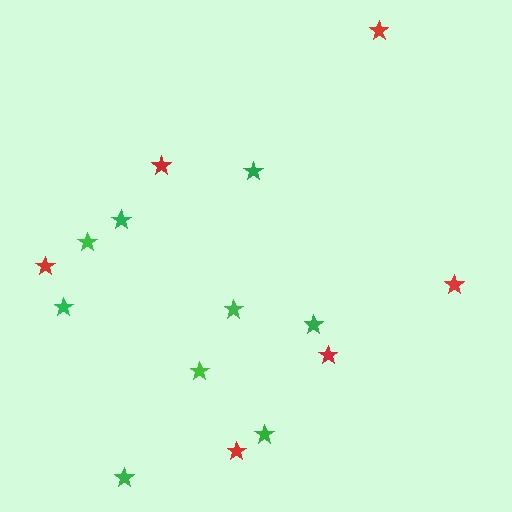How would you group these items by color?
There are 2 groups: one group of red stars (6) and one group of green stars (9).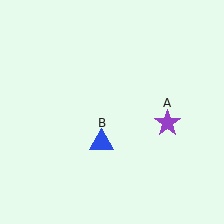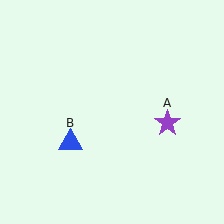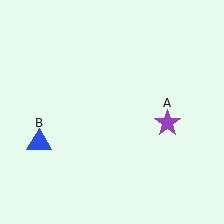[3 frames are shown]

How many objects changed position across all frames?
1 object changed position: blue triangle (object B).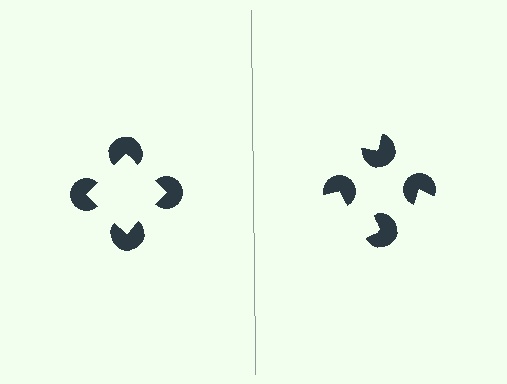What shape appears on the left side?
An illusory square.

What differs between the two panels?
The pac-man discs are positioned identically on both sides; only the wedge orientations differ. On the left they align to a square; on the right they are misaligned.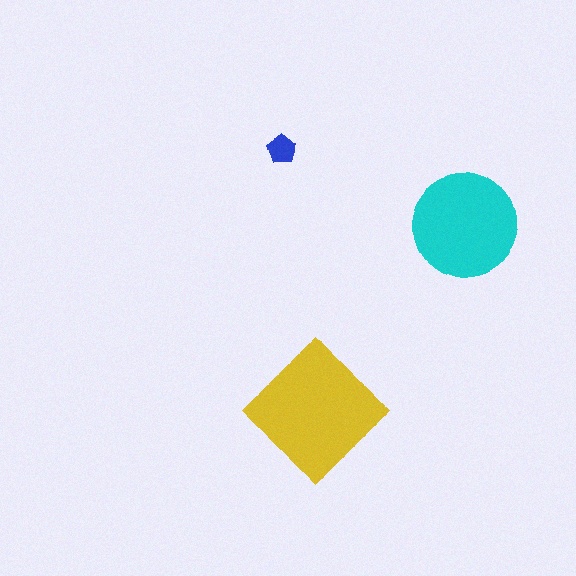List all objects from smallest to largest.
The blue pentagon, the cyan circle, the yellow diamond.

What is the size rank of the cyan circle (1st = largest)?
2nd.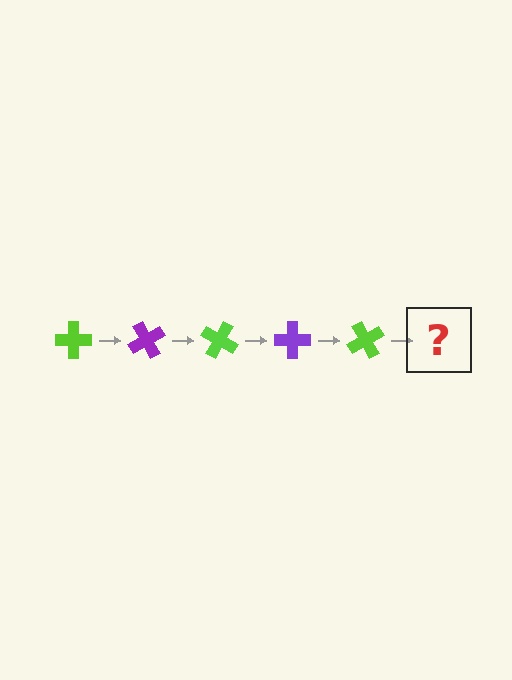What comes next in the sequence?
The next element should be a purple cross, rotated 300 degrees from the start.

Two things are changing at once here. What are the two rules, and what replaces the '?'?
The two rules are that it rotates 60 degrees each step and the color cycles through lime and purple. The '?' should be a purple cross, rotated 300 degrees from the start.